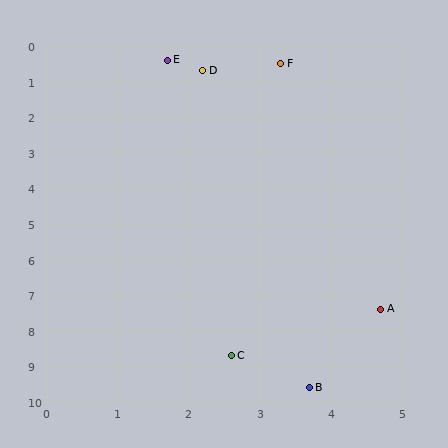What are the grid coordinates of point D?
Point D is at approximately (2.2, 0.7).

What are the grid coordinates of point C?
Point C is at approximately (2.6, 8.7).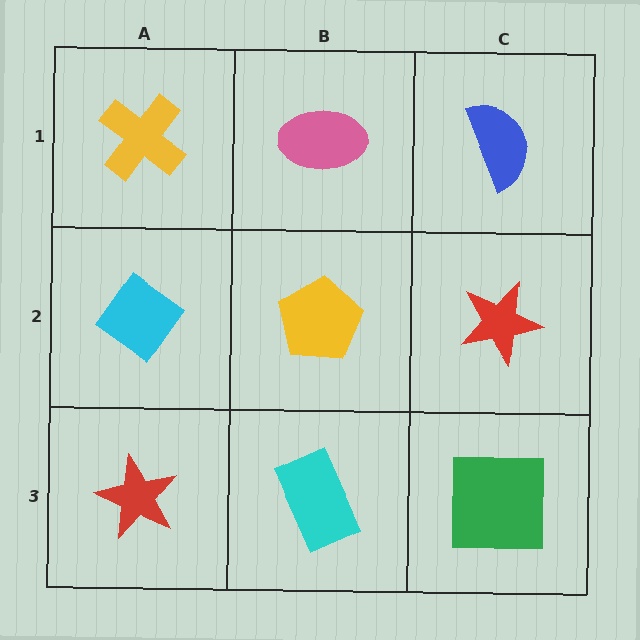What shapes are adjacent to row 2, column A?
A yellow cross (row 1, column A), a red star (row 3, column A), a yellow pentagon (row 2, column B).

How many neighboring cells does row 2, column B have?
4.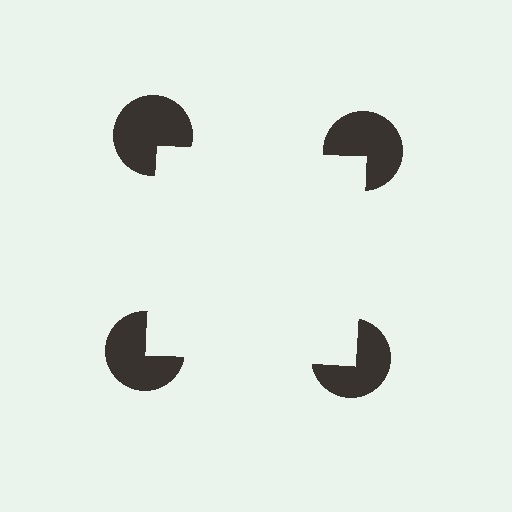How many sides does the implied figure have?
4 sides.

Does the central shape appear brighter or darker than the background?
It typically appears slightly brighter than the background, even though no actual brightness change is drawn.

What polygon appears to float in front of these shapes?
An illusory square — its edges are inferred from the aligned wedge cuts in the pac-man discs, not physically drawn.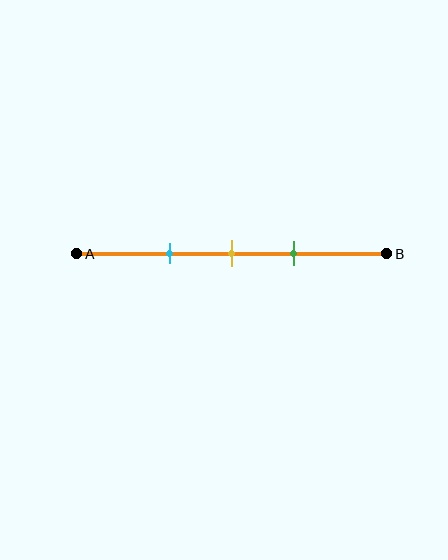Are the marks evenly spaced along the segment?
Yes, the marks are approximately evenly spaced.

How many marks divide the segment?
There are 3 marks dividing the segment.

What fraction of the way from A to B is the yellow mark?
The yellow mark is approximately 50% (0.5) of the way from A to B.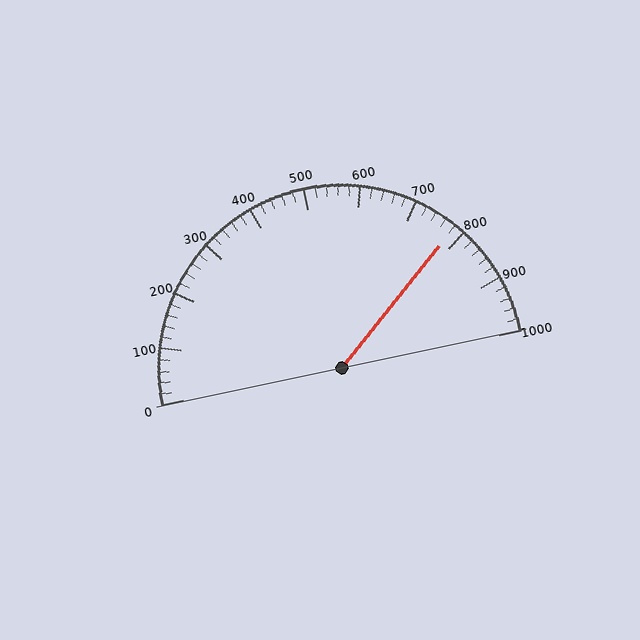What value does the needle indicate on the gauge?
The needle indicates approximately 780.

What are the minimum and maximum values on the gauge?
The gauge ranges from 0 to 1000.